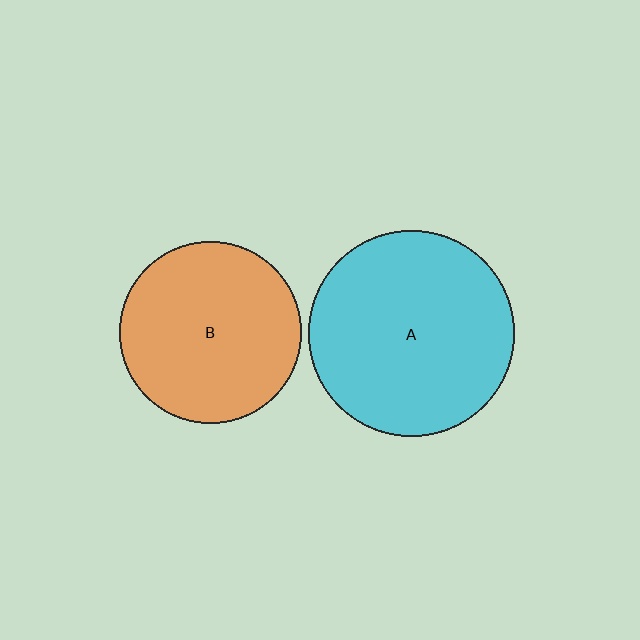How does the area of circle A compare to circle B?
Approximately 1.3 times.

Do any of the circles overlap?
No, none of the circles overlap.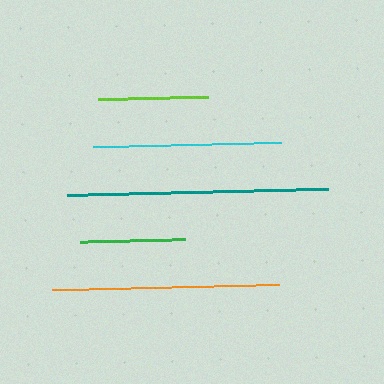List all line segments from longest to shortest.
From longest to shortest: teal, orange, cyan, lime, green.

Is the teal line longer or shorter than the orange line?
The teal line is longer than the orange line.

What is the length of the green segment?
The green segment is approximately 106 pixels long.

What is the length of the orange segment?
The orange segment is approximately 228 pixels long.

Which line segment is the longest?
The teal line is the longest at approximately 261 pixels.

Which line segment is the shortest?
The green line is the shortest at approximately 106 pixels.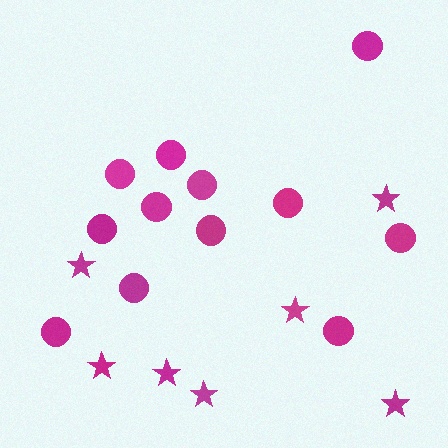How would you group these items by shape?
There are 2 groups: one group of stars (7) and one group of circles (12).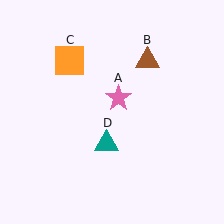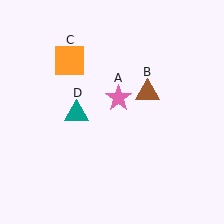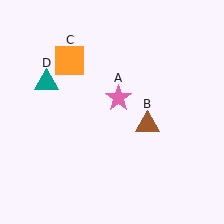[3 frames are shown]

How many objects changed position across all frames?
2 objects changed position: brown triangle (object B), teal triangle (object D).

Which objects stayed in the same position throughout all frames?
Pink star (object A) and orange square (object C) remained stationary.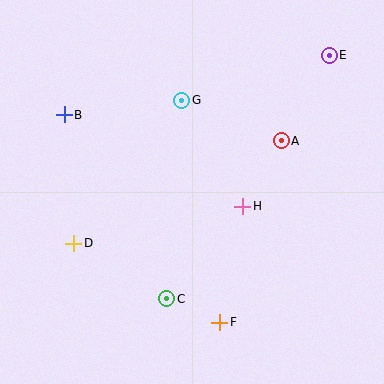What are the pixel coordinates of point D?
Point D is at (74, 243).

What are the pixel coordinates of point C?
Point C is at (167, 299).